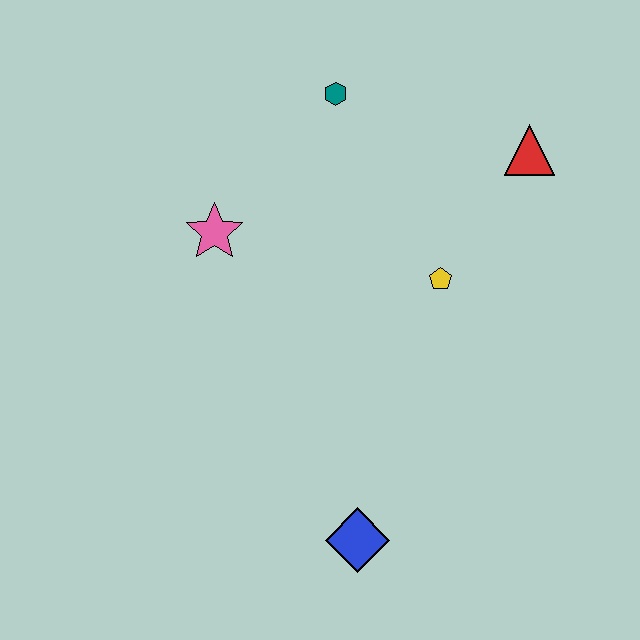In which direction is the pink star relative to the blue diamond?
The pink star is above the blue diamond.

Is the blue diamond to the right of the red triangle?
No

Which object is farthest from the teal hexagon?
The blue diamond is farthest from the teal hexagon.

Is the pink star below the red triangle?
Yes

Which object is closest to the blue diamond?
The yellow pentagon is closest to the blue diamond.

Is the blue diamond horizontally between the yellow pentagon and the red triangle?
No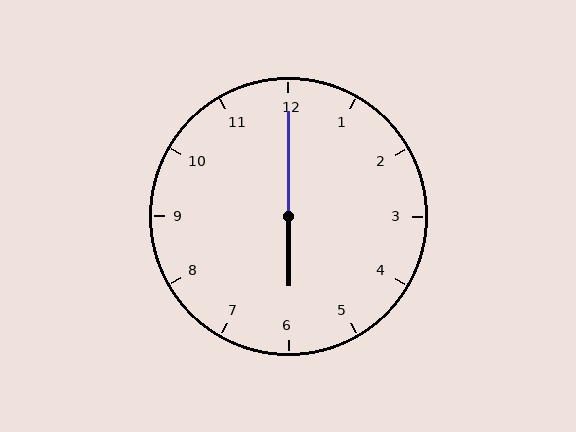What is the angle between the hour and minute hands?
Approximately 180 degrees.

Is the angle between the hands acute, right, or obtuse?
It is obtuse.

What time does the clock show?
6:00.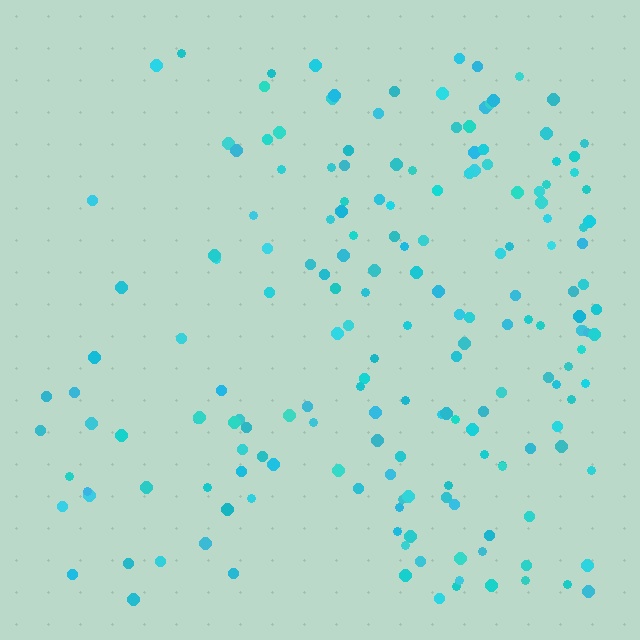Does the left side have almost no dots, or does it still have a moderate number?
Still a moderate number, just noticeably fewer than the right.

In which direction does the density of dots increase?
From left to right, with the right side densest.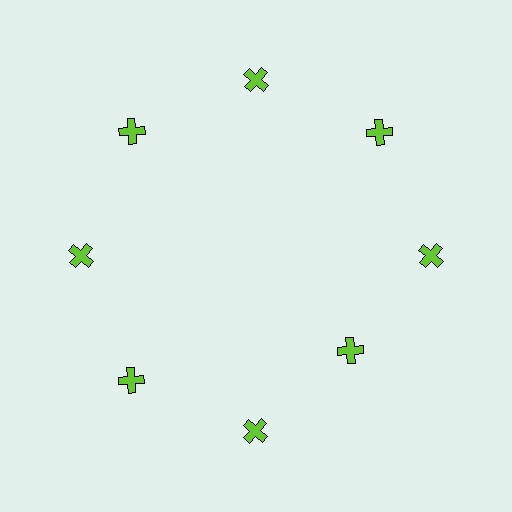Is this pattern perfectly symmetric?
No. The 8 lime crosses are arranged in a ring, but one element near the 4 o'clock position is pulled inward toward the center, breaking the 8-fold rotational symmetry.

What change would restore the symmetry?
The symmetry would be restored by moving it outward, back onto the ring so that all 8 crosses sit at equal angles and equal distance from the center.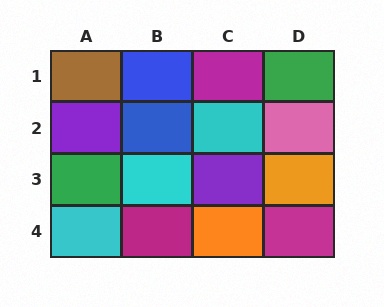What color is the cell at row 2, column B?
Blue.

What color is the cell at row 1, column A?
Brown.